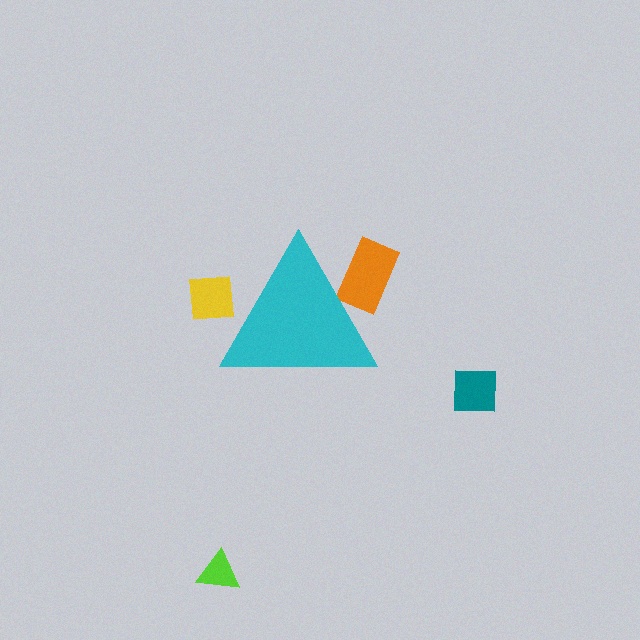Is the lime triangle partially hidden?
No, the lime triangle is fully visible.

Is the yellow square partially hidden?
Yes, the yellow square is partially hidden behind the cyan triangle.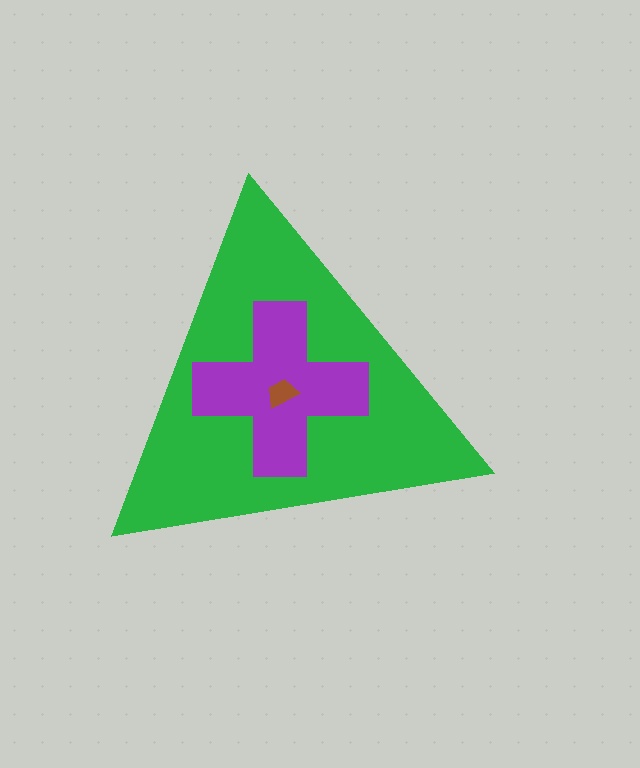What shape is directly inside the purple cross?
The brown trapezoid.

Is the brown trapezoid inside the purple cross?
Yes.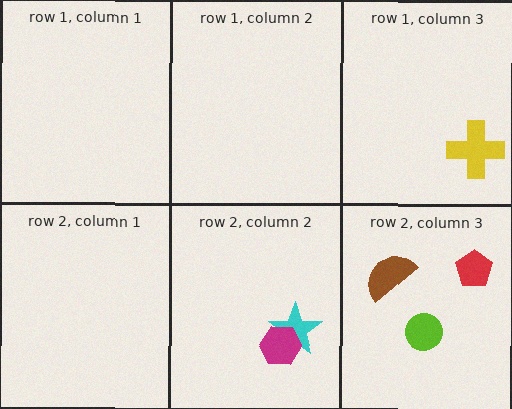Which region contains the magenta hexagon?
The row 2, column 2 region.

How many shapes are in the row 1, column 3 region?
1.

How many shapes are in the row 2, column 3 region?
3.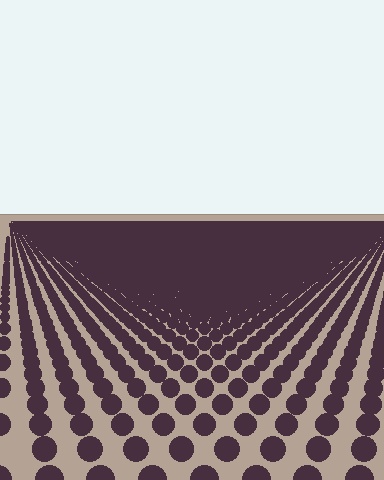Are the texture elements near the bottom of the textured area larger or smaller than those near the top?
Larger. Near the bottom, elements are closer to the viewer and appear at a bigger on-screen size.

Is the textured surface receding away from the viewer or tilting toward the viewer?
The surface is receding away from the viewer. Texture elements get smaller and denser toward the top.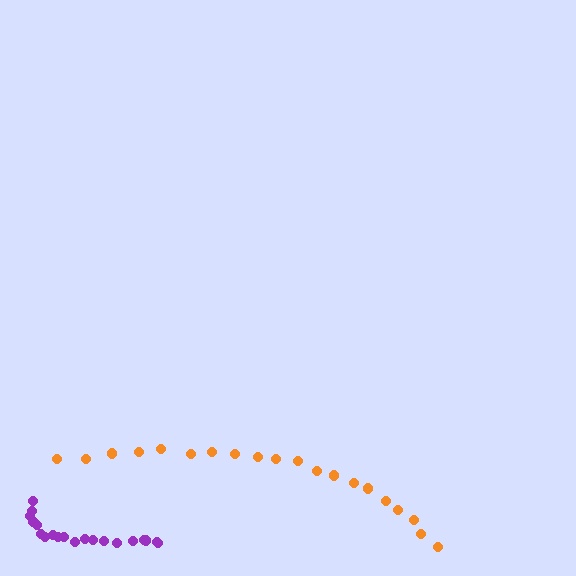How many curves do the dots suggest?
There are 2 distinct paths.